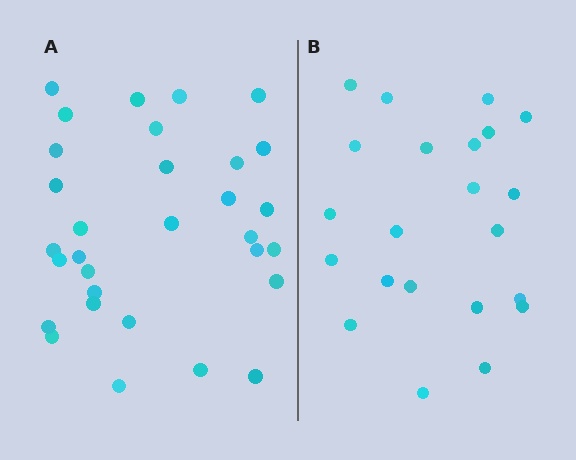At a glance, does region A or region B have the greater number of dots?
Region A (the left region) has more dots.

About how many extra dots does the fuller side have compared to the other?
Region A has roughly 8 or so more dots than region B.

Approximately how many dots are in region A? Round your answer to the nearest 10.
About 30 dots. (The exact count is 31, which rounds to 30.)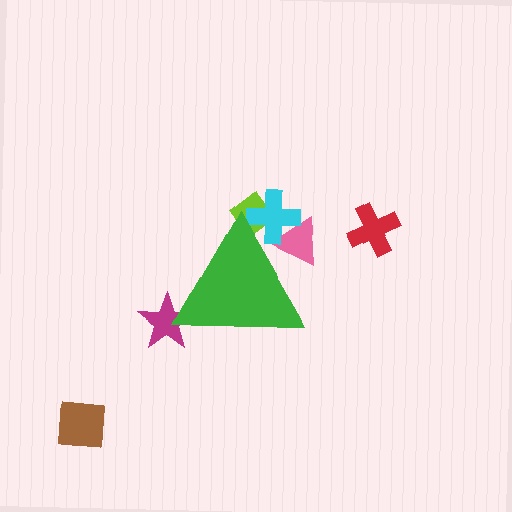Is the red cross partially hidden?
No, the red cross is fully visible.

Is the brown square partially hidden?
No, the brown square is fully visible.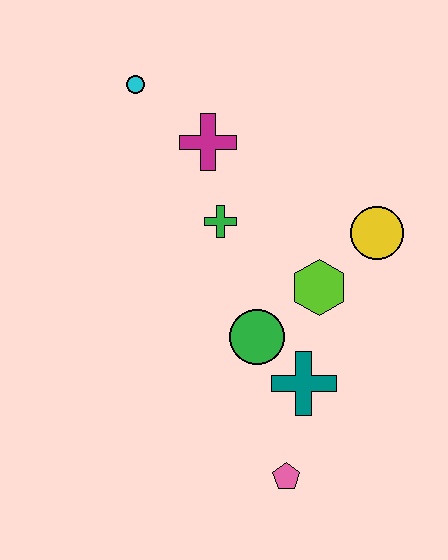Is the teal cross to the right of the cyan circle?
Yes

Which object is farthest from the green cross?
The pink pentagon is farthest from the green cross.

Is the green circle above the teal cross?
Yes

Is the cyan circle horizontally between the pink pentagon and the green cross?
No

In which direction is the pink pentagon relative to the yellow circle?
The pink pentagon is below the yellow circle.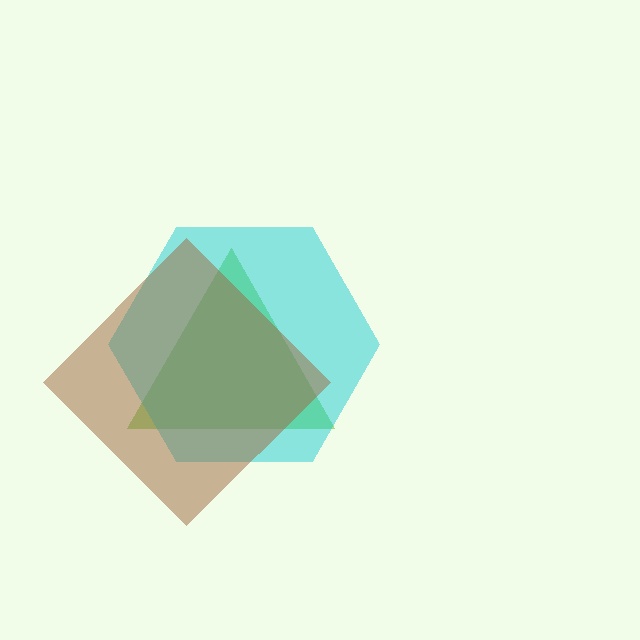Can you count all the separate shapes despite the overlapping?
Yes, there are 3 separate shapes.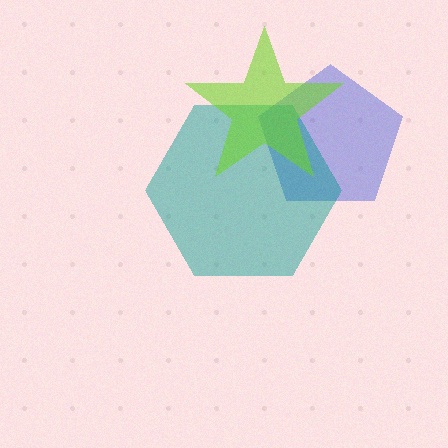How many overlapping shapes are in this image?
There are 3 overlapping shapes in the image.